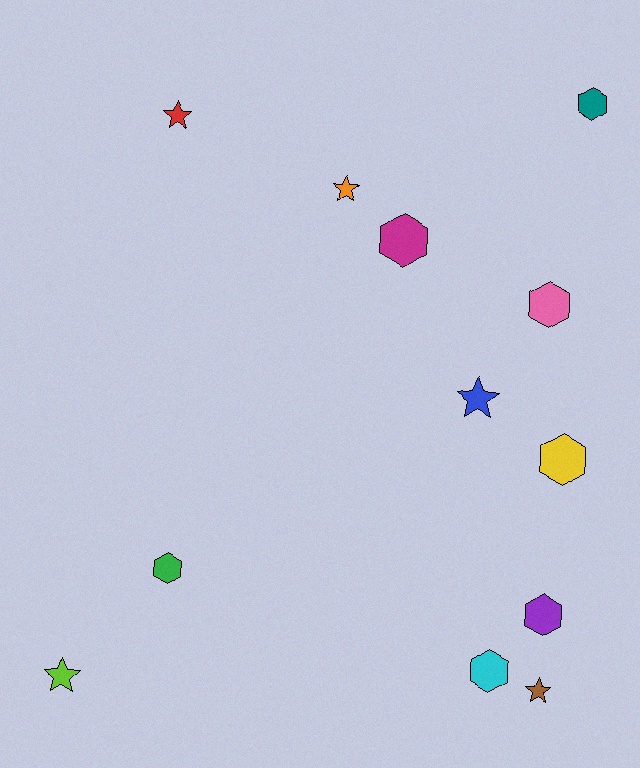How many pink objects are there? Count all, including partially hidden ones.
There is 1 pink object.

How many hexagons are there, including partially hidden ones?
There are 7 hexagons.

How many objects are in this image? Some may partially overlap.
There are 12 objects.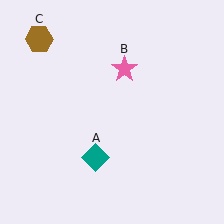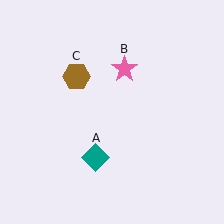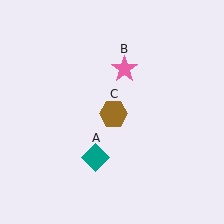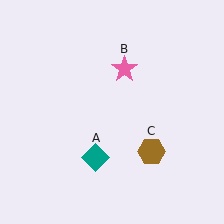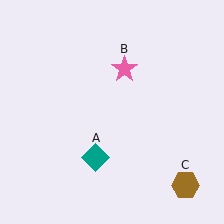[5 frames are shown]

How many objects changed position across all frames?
1 object changed position: brown hexagon (object C).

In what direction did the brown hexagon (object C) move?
The brown hexagon (object C) moved down and to the right.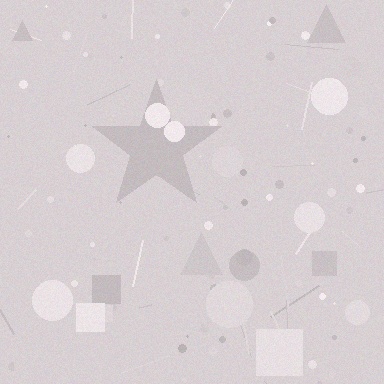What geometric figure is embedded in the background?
A star is embedded in the background.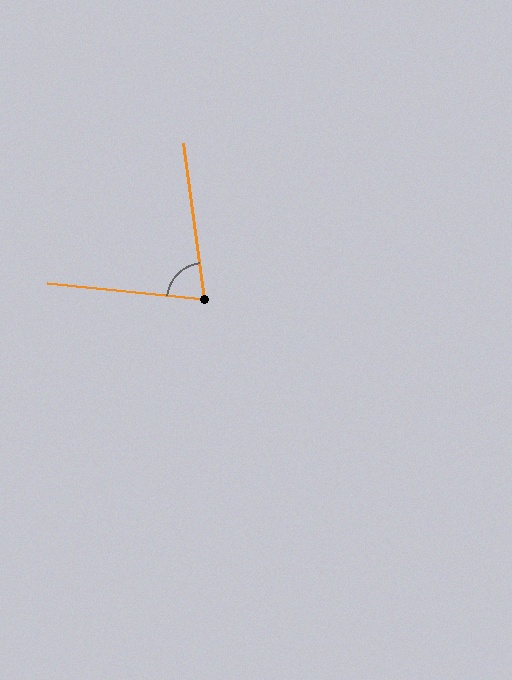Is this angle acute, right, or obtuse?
It is acute.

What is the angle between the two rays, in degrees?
Approximately 76 degrees.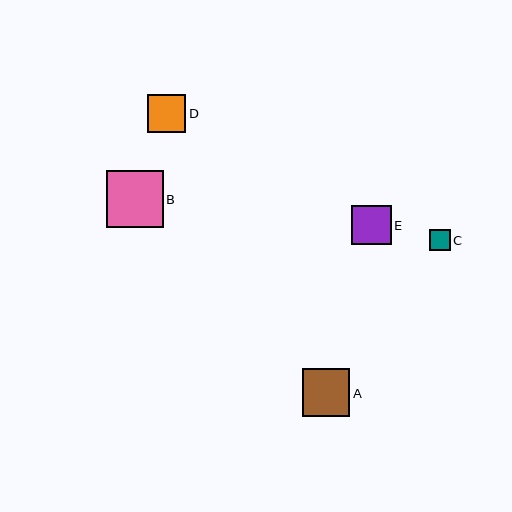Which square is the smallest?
Square C is the smallest with a size of approximately 21 pixels.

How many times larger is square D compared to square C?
Square D is approximately 1.8 times the size of square C.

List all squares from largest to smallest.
From largest to smallest: B, A, E, D, C.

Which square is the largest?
Square B is the largest with a size of approximately 57 pixels.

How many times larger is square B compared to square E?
Square B is approximately 1.4 times the size of square E.